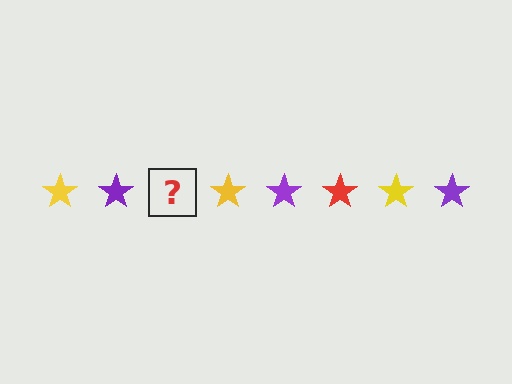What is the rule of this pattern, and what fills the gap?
The rule is that the pattern cycles through yellow, purple, red stars. The gap should be filled with a red star.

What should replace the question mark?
The question mark should be replaced with a red star.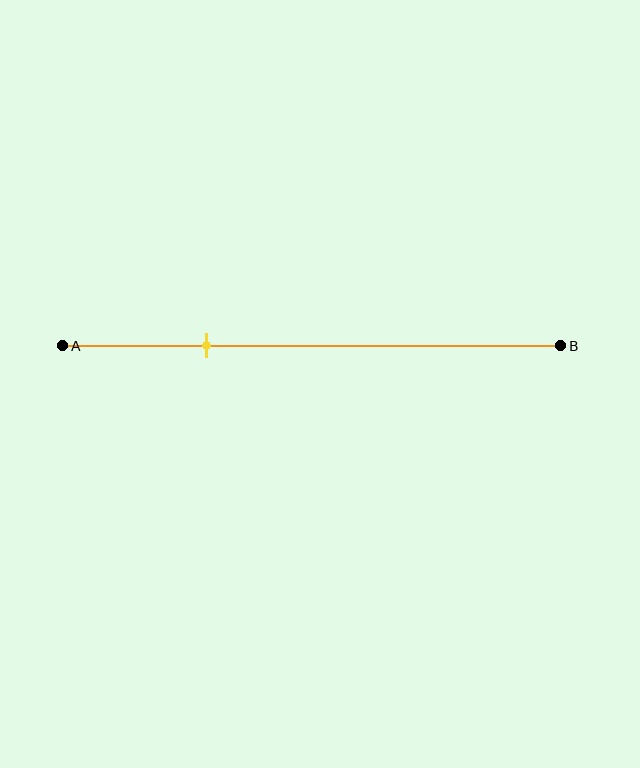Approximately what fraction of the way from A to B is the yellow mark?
The yellow mark is approximately 30% of the way from A to B.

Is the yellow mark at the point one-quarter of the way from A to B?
No, the mark is at about 30% from A, not at the 25% one-quarter point.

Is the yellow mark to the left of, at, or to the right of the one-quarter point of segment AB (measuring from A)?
The yellow mark is to the right of the one-quarter point of segment AB.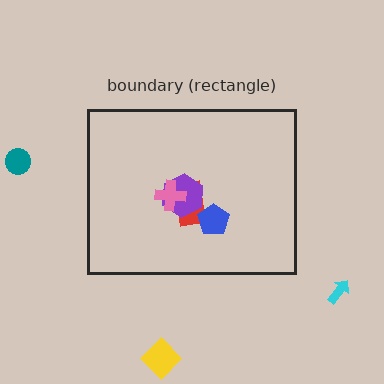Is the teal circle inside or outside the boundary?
Outside.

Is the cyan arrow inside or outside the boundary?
Outside.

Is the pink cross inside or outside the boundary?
Inside.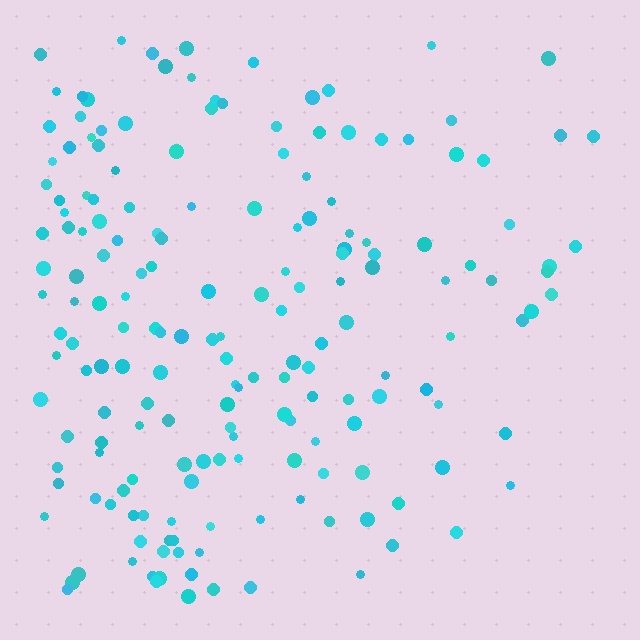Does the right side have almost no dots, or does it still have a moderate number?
Still a moderate number, just noticeably fewer than the left.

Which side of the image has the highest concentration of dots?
The left.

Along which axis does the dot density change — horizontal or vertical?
Horizontal.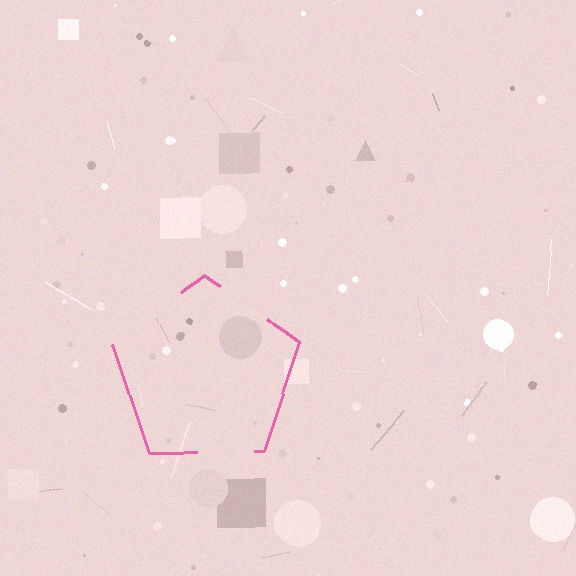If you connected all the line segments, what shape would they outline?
They would outline a pentagon.